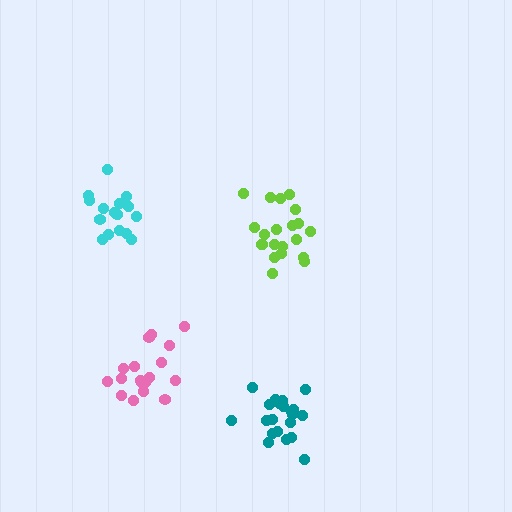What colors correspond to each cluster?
The clusters are colored: lime, teal, cyan, pink.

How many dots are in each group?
Group 1: 21 dots, Group 2: 21 dots, Group 3: 17 dots, Group 4: 18 dots (77 total).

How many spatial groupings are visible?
There are 4 spatial groupings.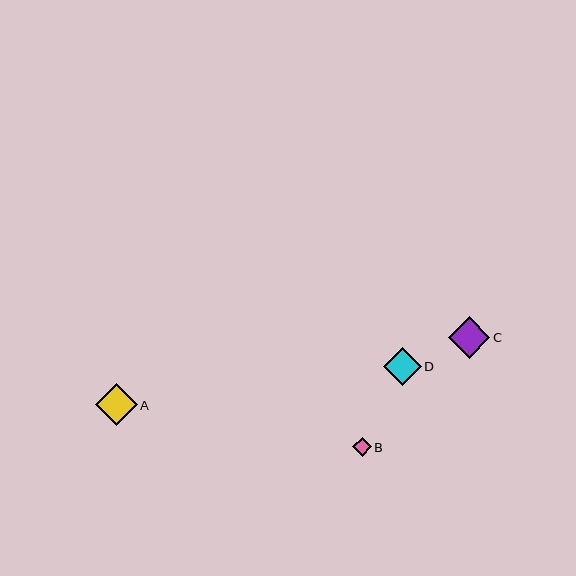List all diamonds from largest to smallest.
From largest to smallest: A, C, D, B.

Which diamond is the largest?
Diamond A is the largest with a size of approximately 42 pixels.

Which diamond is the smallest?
Diamond B is the smallest with a size of approximately 19 pixels.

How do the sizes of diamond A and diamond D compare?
Diamond A and diamond D are approximately the same size.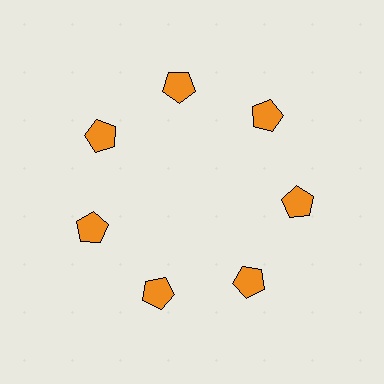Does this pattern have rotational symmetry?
Yes, this pattern has 7-fold rotational symmetry. It looks the same after rotating 51 degrees around the center.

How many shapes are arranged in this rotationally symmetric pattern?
There are 7 shapes, arranged in 7 groups of 1.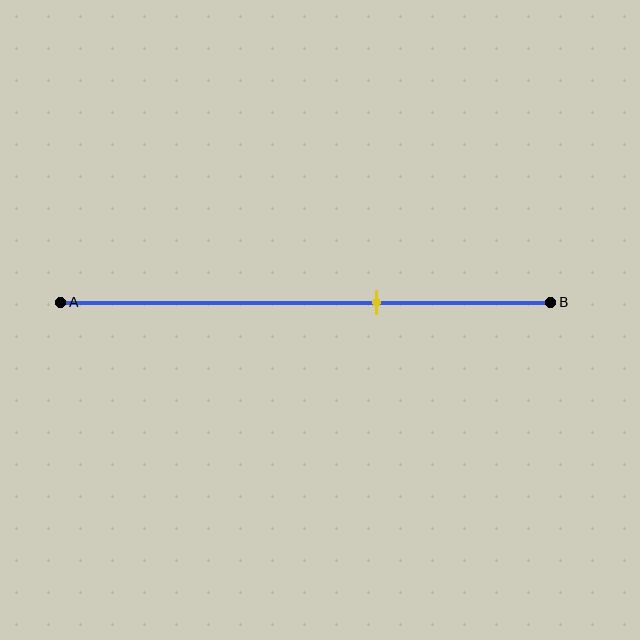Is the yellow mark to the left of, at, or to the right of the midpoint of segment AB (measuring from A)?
The yellow mark is to the right of the midpoint of segment AB.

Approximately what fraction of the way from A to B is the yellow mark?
The yellow mark is approximately 65% of the way from A to B.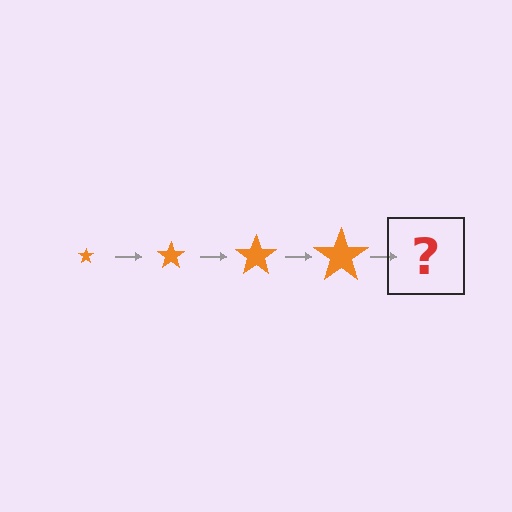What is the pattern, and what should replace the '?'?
The pattern is that the star gets progressively larger each step. The '?' should be an orange star, larger than the previous one.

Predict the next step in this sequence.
The next step is an orange star, larger than the previous one.